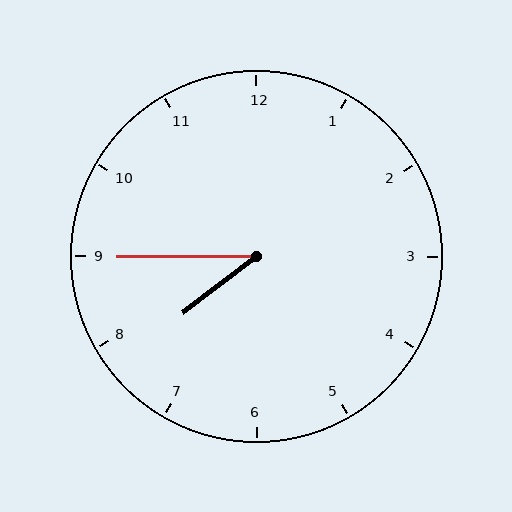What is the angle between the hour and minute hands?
Approximately 38 degrees.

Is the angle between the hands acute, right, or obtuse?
It is acute.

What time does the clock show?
7:45.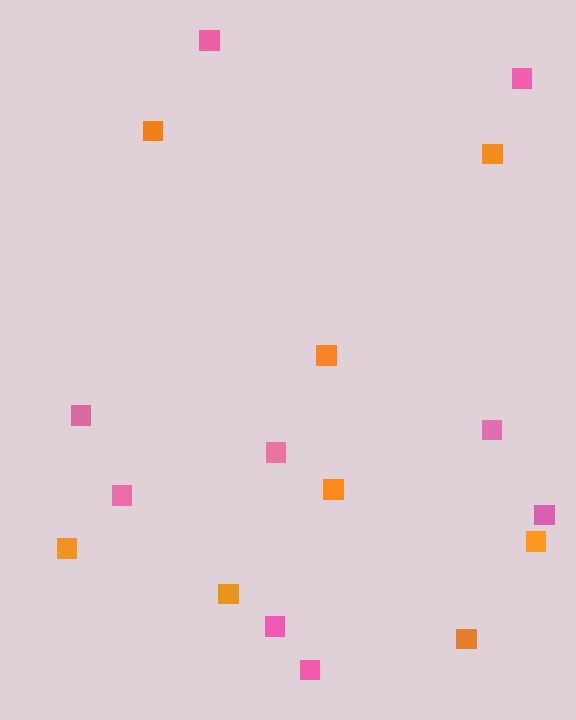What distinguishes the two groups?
There are 2 groups: one group of pink squares (9) and one group of orange squares (8).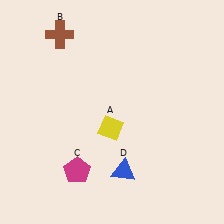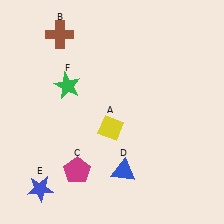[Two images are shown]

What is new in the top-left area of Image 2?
A green star (F) was added in the top-left area of Image 2.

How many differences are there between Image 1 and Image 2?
There are 2 differences between the two images.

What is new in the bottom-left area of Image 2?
A blue star (E) was added in the bottom-left area of Image 2.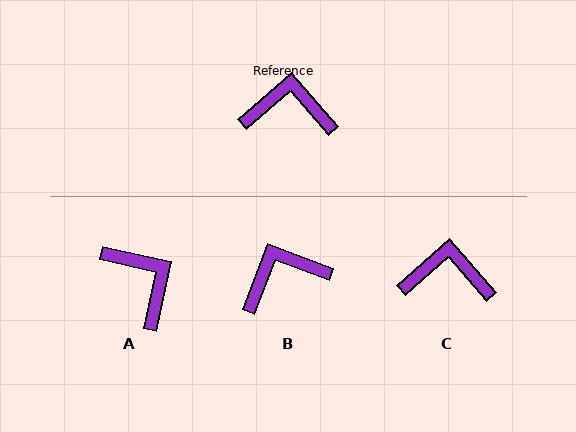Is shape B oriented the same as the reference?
No, it is off by about 28 degrees.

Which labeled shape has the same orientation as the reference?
C.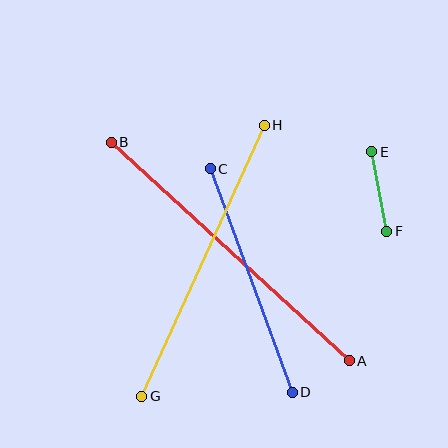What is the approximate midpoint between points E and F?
The midpoint is at approximately (379, 192) pixels.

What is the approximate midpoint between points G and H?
The midpoint is at approximately (203, 261) pixels.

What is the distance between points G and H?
The distance is approximately 298 pixels.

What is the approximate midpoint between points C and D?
The midpoint is at approximately (251, 281) pixels.